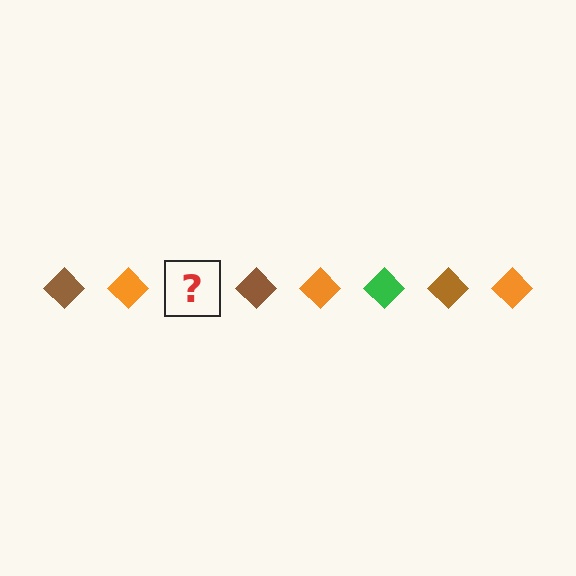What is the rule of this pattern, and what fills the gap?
The rule is that the pattern cycles through brown, orange, green diamonds. The gap should be filled with a green diamond.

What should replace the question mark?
The question mark should be replaced with a green diamond.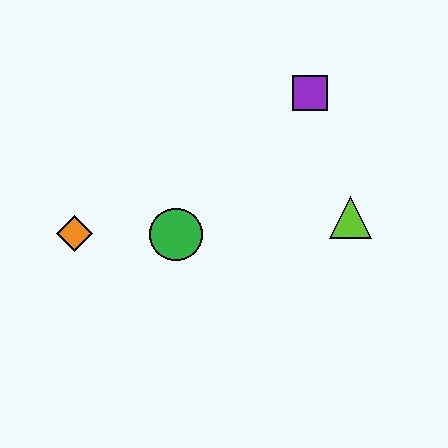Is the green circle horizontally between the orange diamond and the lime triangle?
Yes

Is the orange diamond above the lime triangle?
No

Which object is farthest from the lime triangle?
The orange diamond is farthest from the lime triangle.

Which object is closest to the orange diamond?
The green circle is closest to the orange diamond.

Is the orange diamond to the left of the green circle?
Yes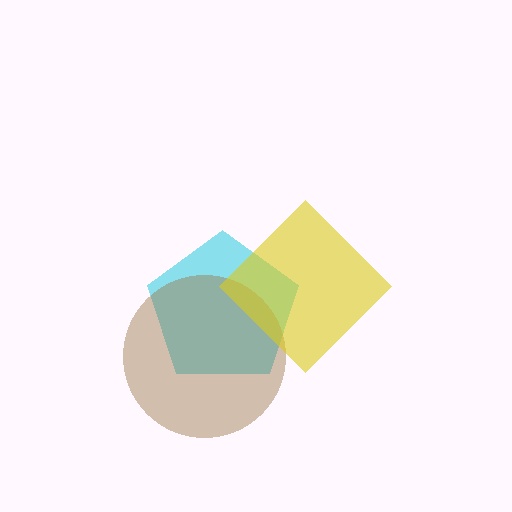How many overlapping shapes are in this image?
There are 3 overlapping shapes in the image.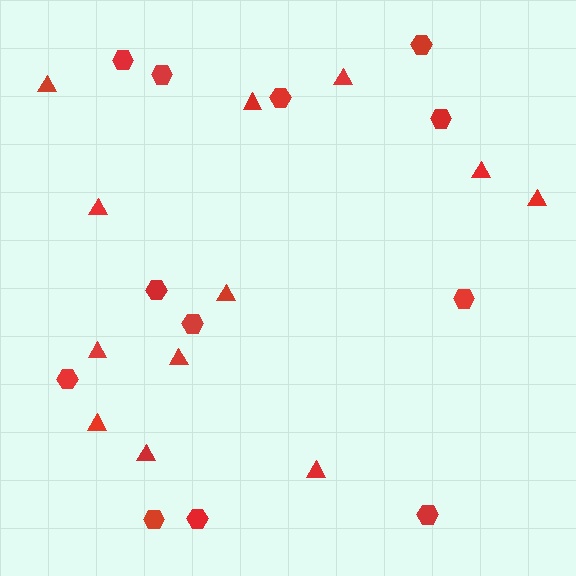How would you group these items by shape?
There are 2 groups: one group of triangles (12) and one group of hexagons (12).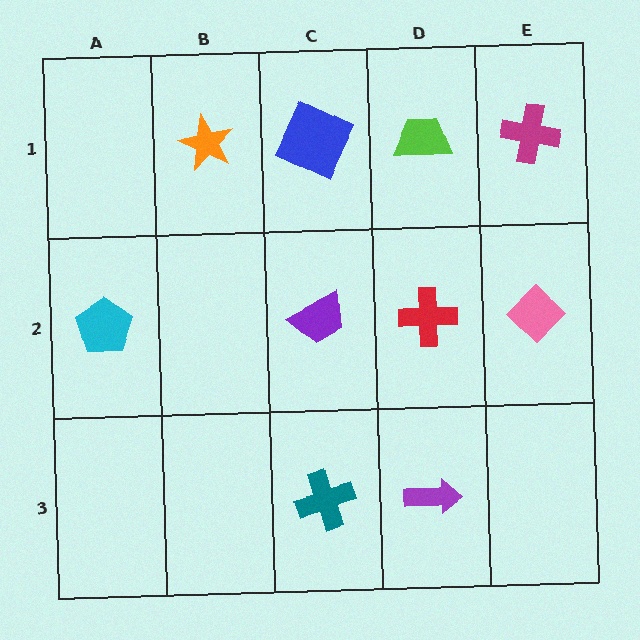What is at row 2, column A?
A cyan pentagon.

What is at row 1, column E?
A magenta cross.